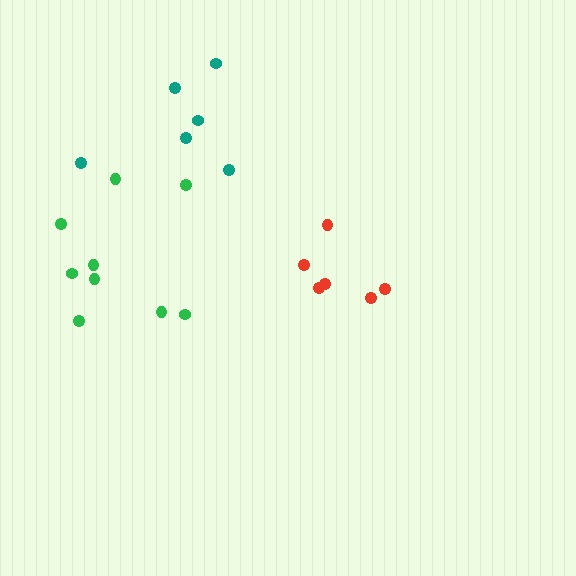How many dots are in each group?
Group 1: 6 dots, Group 2: 6 dots, Group 3: 9 dots (21 total).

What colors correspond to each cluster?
The clusters are colored: red, teal, green.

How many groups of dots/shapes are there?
There are 3 groups.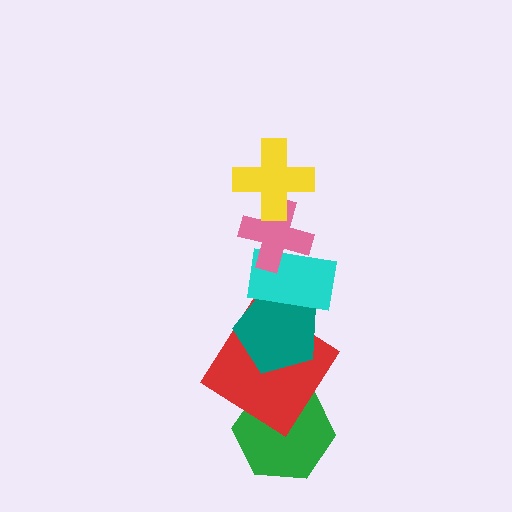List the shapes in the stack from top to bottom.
From top to bottom: the yellow cross, the pink cross, the cyan rectangle, the teal pentagon, the red diamond, the green hexagon.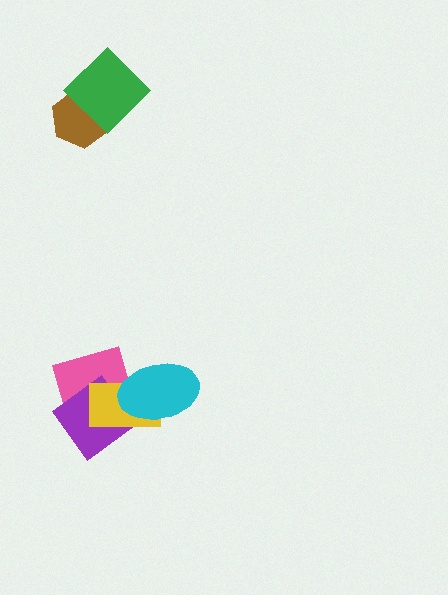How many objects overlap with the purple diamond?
3 objects overlap with the purple diamond.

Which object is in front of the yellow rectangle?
The cyan ellipse is in front of the yellow rectangle.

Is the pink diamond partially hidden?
Yes, it is partially covered by another shape.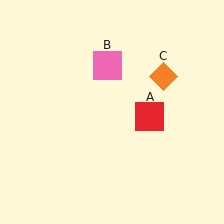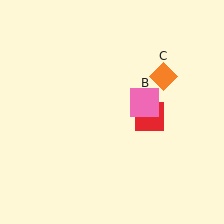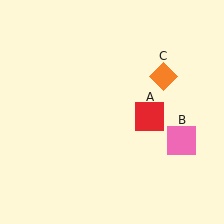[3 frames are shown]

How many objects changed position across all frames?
1 object changed position: pink square (object B).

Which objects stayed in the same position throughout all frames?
Red square (object A) and orange diamond (object C) remained stationary.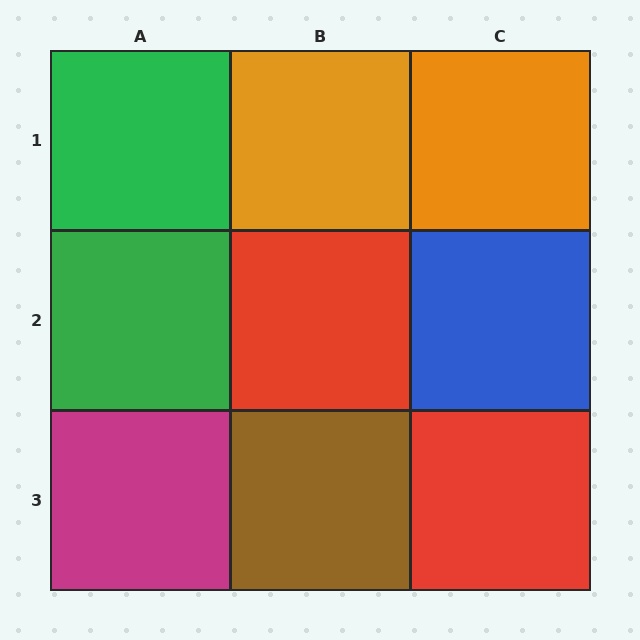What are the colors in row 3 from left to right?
Magenta, brown, red.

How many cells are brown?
1 cell is brown.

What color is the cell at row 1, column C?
Orange.